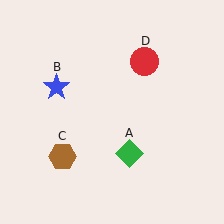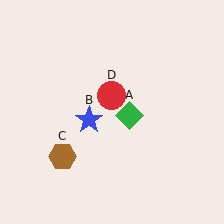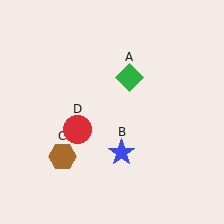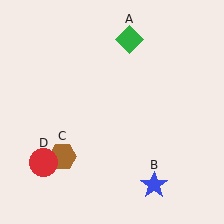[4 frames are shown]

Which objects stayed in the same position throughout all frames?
Brown hexagon (object C) remained stationary.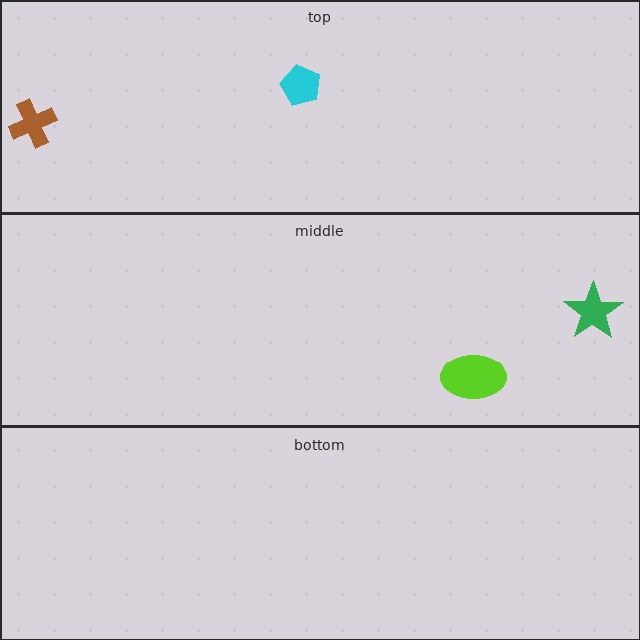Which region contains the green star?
The middle region.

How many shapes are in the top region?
2.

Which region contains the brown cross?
The top region.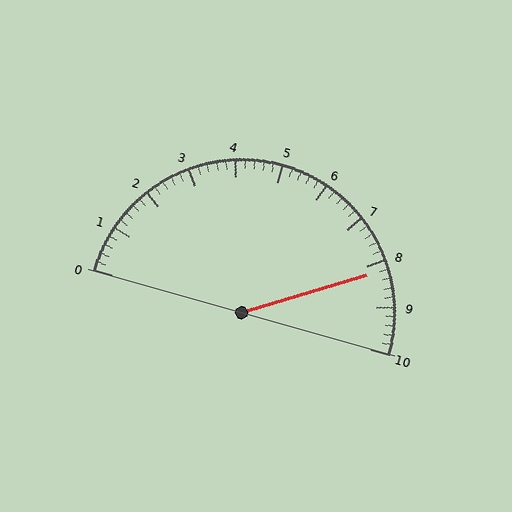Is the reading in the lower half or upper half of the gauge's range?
The reading is in the upper half of the range (0 to 10).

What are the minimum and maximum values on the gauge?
The gauge ranges from 0 to 10.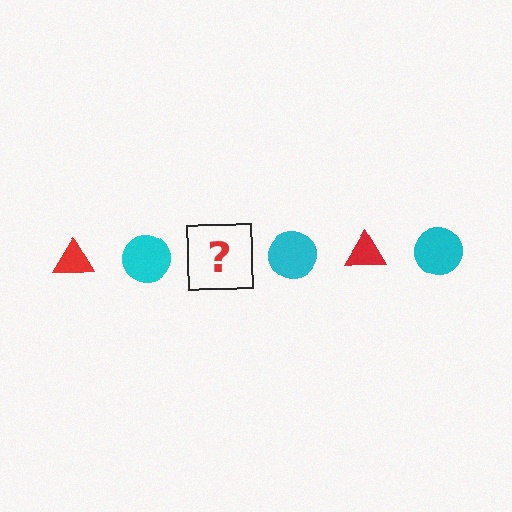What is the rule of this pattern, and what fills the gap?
The rule is that the pattern alternates between red triangle and cyan circle. The gap should be filled with a red triangle.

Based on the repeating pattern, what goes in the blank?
The blank should be a red triangle.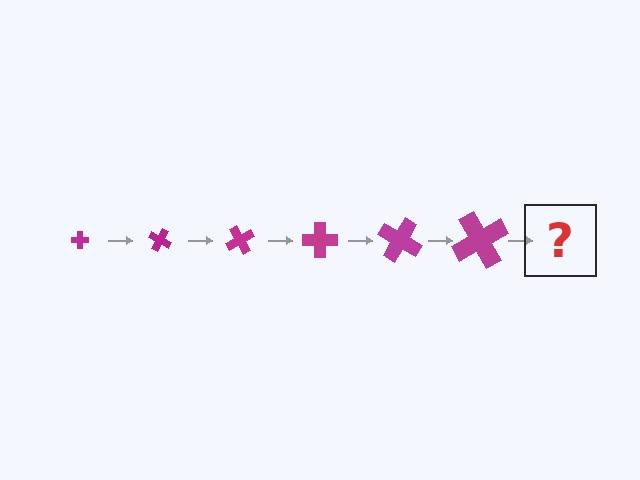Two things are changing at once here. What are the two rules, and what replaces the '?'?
The two rules are that the cross grows larger each step and it rotates 30 degrees each step. The '?' should be a cross, larger than the previous one and rotated 180 degrees from the start.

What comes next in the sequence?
The next element should be a cross, larger than the previous one and rotated 180 degrees from the start.